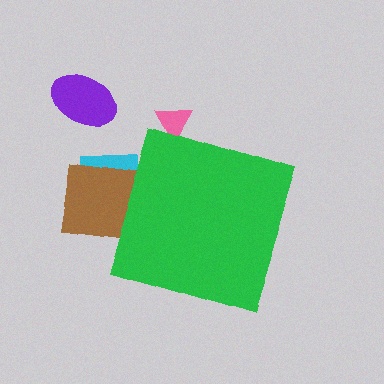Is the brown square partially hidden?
Yes, the brown square is partially hidden behind the green diamond.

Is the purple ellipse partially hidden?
No, the purple ellipse is fully visible.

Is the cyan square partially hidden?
Yes, the cyan square is partially hidden behind the green diamond.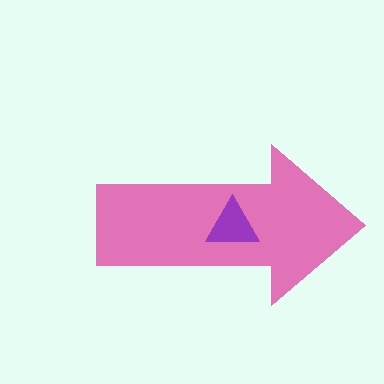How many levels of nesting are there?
2.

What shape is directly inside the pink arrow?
The purple triangle.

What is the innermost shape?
The purple triangle.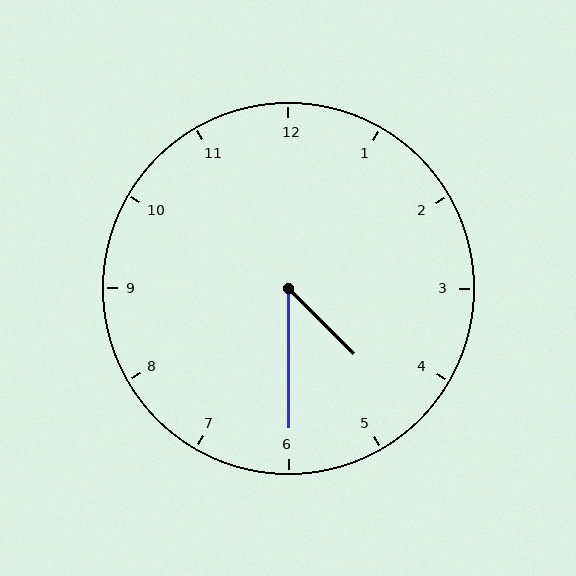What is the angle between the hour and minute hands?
Approximately 45 degrees.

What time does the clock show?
4:30.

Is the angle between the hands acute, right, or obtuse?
It is acute.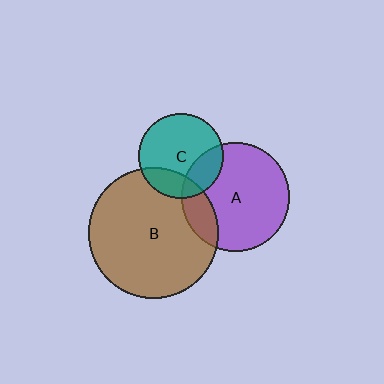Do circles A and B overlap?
Yes.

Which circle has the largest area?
Circle B (brown).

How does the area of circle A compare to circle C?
Approximately 1.6 times.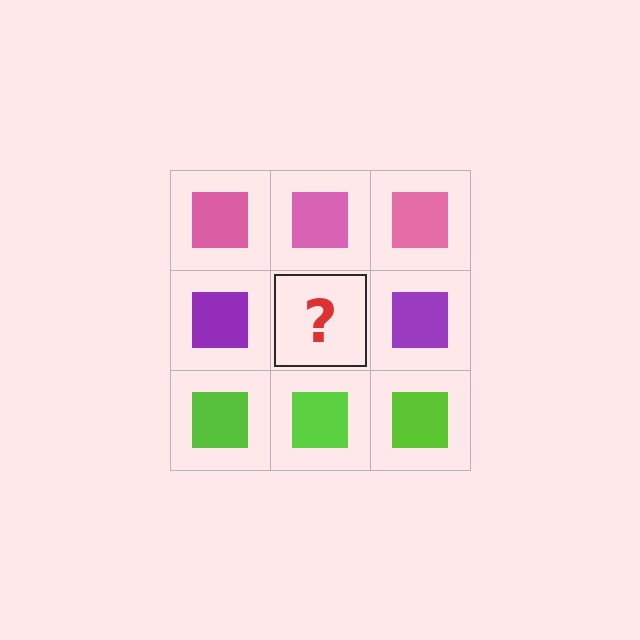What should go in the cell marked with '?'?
The missing cell should contain a purple square.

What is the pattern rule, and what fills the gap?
The rule is that each row has a consistent color. The gap should be filled with a purple square.